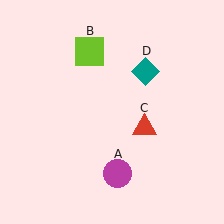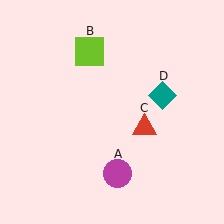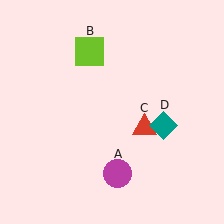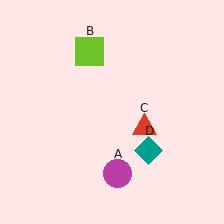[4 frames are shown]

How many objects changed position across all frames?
1 object changed position: teal diamond (object D).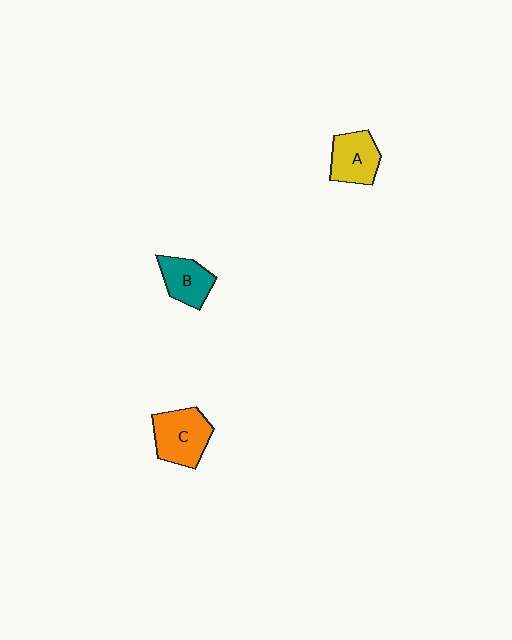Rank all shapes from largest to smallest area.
From largest to smallest: C (orange), A (yellow), B (teal).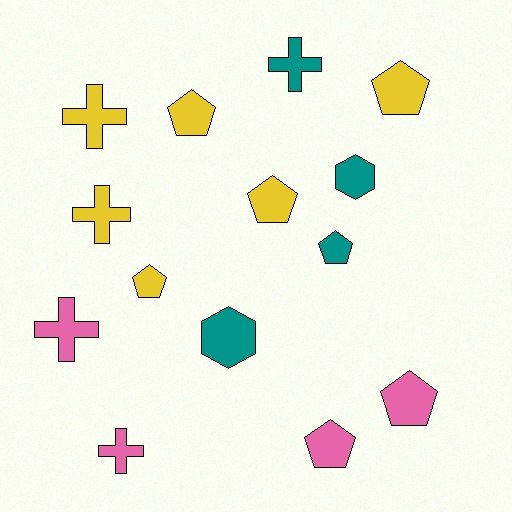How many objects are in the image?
There are 14 objects.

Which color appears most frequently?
Yellow, with 6 objects.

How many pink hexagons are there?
There are no pink hexagons.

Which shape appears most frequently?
Pentagon, with 7 objects.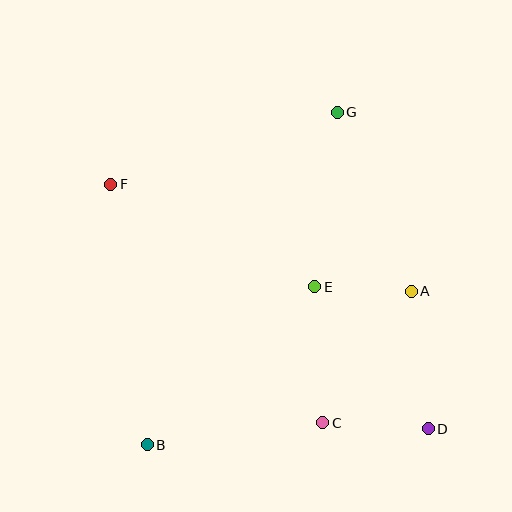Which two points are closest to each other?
Points A and E are closest to each other.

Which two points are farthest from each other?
Points D and F are farthest from each other.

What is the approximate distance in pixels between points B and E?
The distance between B and E is approximately 230 pixels.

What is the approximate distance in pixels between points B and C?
The distance between B and C is approximately 177 pixels.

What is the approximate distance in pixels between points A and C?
The distance between A and C is approximately 159 pixels.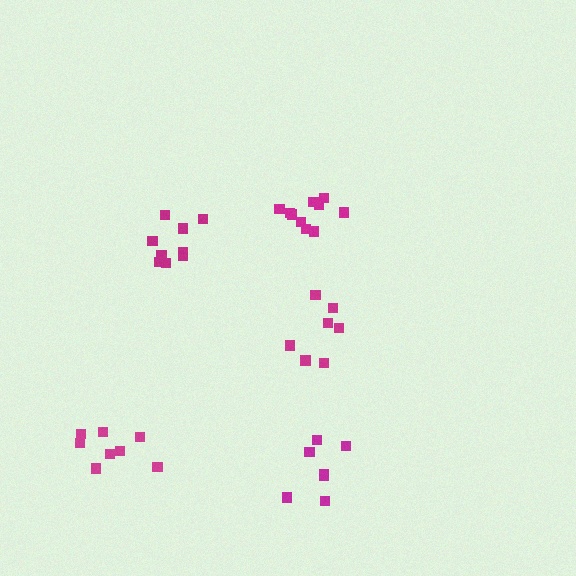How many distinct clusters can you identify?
There are 5 distinct clusters.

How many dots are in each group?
Group 1: 7 dots, Group 2: 10 dots, Group 3: 8 dots, Group 4: 10 dots, Group 5: 7 dots (42 total).